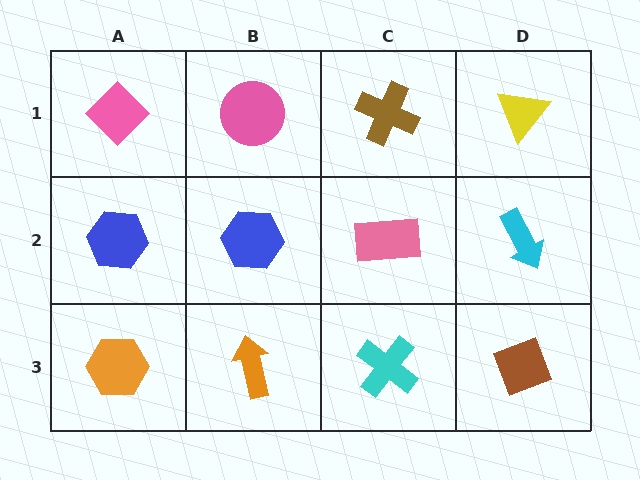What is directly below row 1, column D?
A cyan arrow.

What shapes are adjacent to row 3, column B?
A blue hexagon (row 2, column B), an orange hexagon (row 3, column A), a cyan cross (row 3, column C).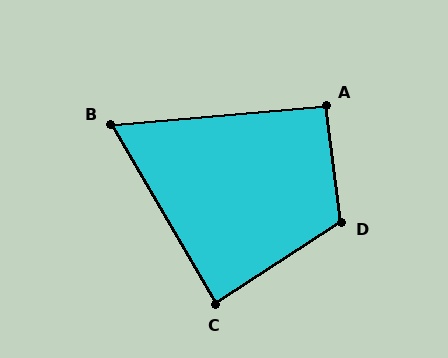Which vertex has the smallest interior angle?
B, at approximately 65 degrees.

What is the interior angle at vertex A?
Approximately 93 degrees (approximately right).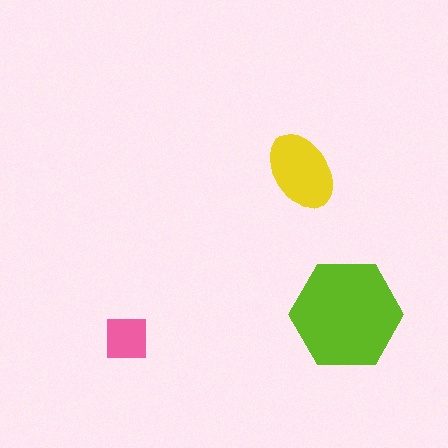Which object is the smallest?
The pink square.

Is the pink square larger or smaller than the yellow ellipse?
Smaller.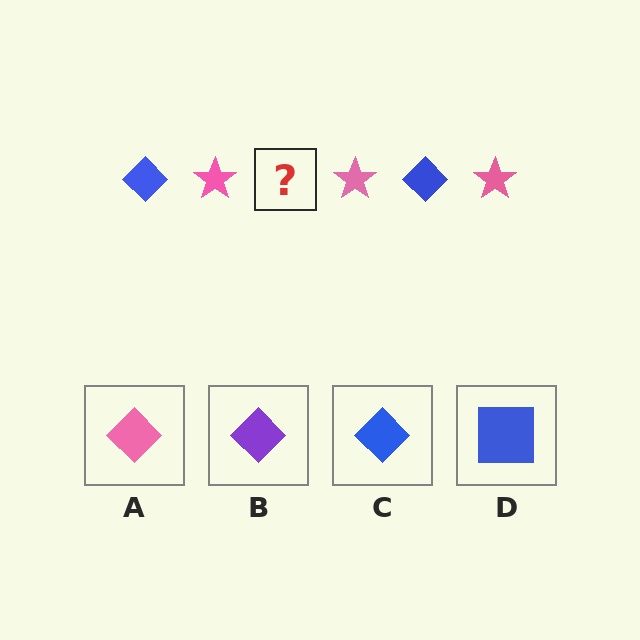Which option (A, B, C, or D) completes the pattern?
C.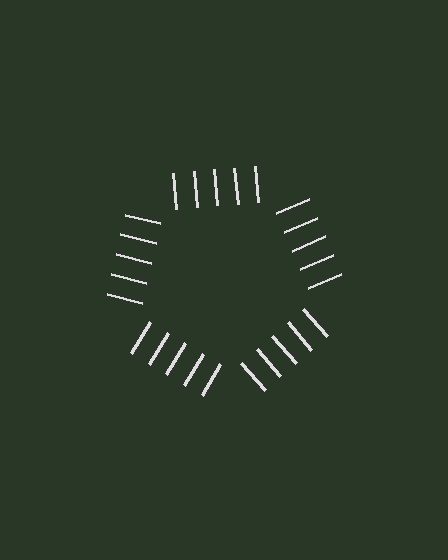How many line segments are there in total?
25 — 5 along each of the 5 edges.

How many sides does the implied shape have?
5 sides — the line-ends trace a pentagon.